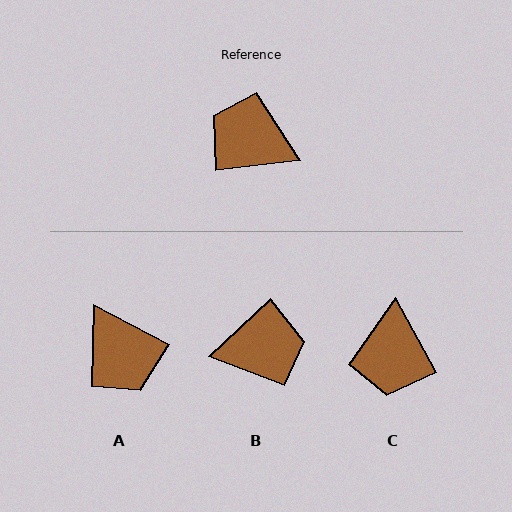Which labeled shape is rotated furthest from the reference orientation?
A, about 146 degrees away.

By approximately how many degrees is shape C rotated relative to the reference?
Approximately 112 degrees counter-clockwise.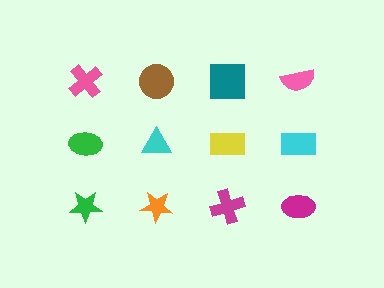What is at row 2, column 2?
A cyan triangle.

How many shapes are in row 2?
4 shapes.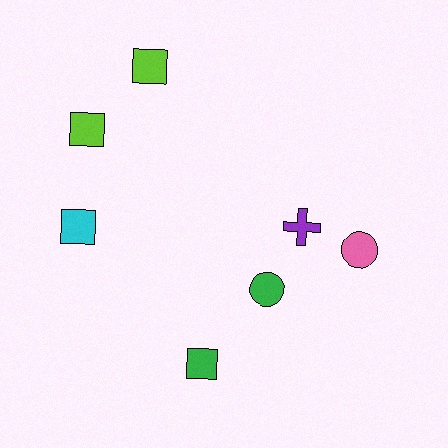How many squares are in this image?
There are 4 squares.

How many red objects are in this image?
There are no red objects.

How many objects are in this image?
There are 7 objects.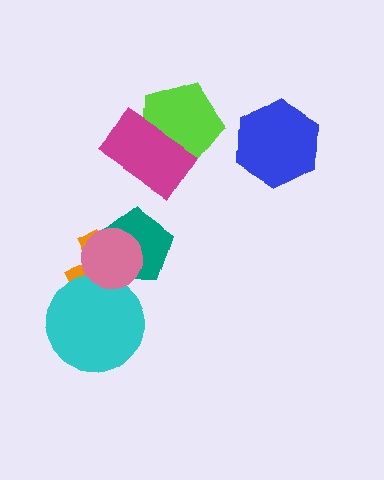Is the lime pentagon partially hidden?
Yes, it is partially covered by another shape.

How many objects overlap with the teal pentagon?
2 objects overlap with the teal pentagon.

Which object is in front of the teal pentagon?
The pink circle is in front of the teal pentagon.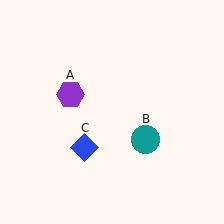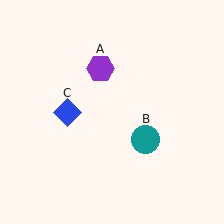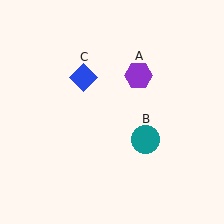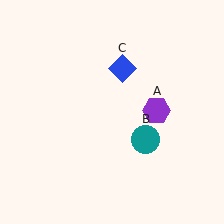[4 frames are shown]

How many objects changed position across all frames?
2 objects changed position: purple hexagon (object A), blue diamond (object C).